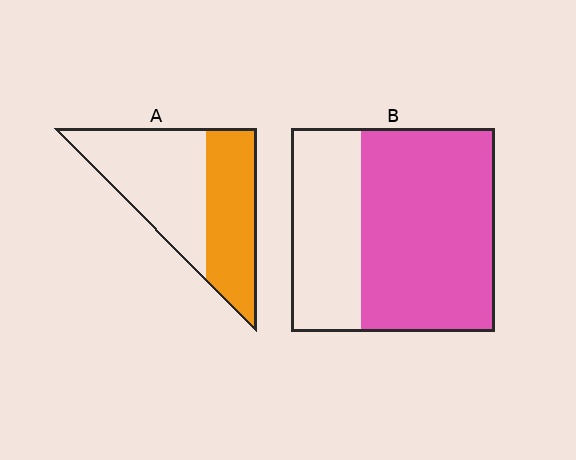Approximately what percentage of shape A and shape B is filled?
A is approximately 45% and B is approximately 65%.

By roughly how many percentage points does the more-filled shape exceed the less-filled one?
By roughly 20 percentage points (B over A).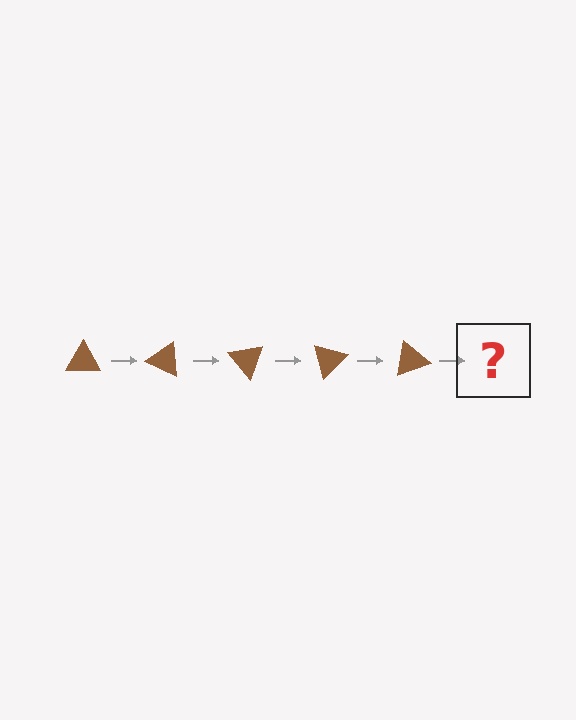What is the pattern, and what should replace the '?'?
The pattern is that the triangle rotates 25 degrees each step. The '?' should be a brown triangle rotated 125 degrees.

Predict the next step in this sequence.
The next step is a brown triangle rotated 125 degrees.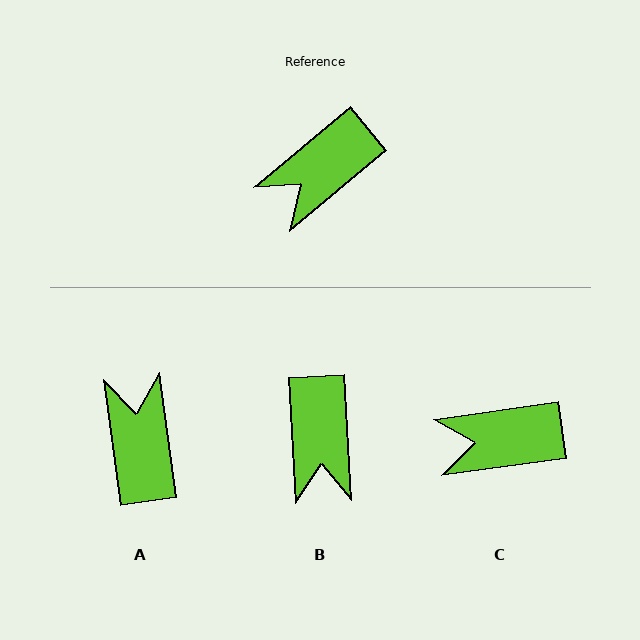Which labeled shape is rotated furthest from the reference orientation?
A, about 122 degrees away.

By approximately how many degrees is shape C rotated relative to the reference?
Approximately 32 degrees clockwise.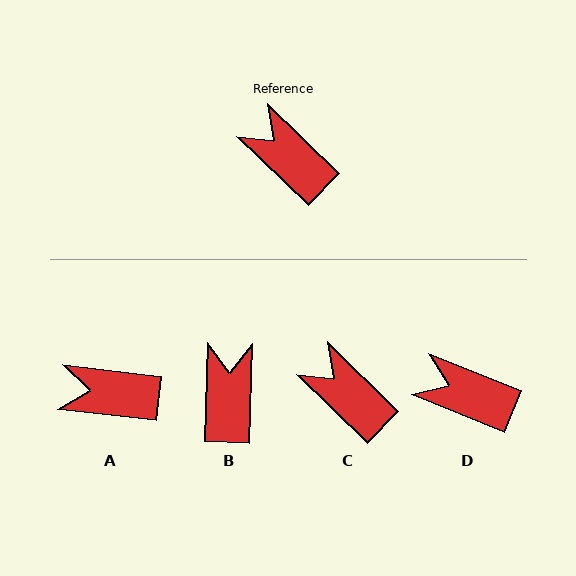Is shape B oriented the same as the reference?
No, it is off by about 47 degrees.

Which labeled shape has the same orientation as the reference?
C.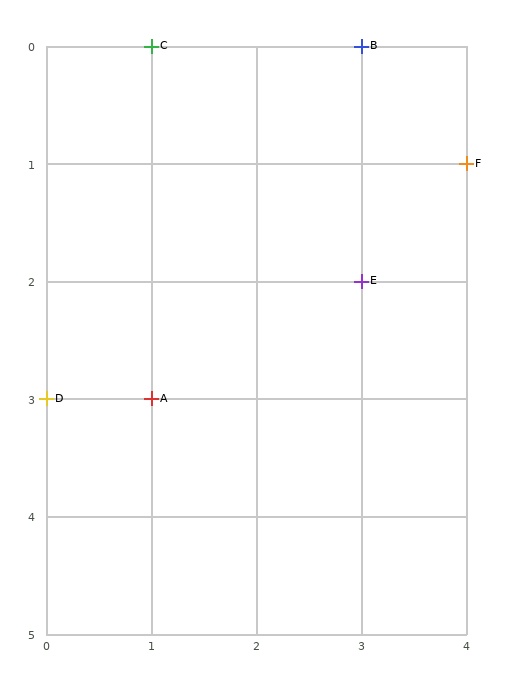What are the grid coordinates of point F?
Point F is at grid coordinates (4, 1).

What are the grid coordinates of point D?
Point D is at grid coordinates (0, 3).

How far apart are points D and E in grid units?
Points D and E are 3 columns and 1 row apart (about 3.2 grid units diagonally).